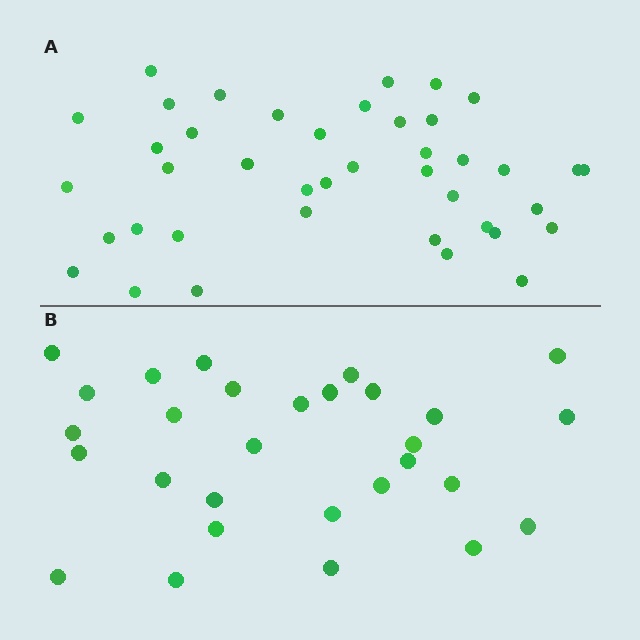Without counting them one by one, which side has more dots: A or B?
Region A (the top region) has more dots.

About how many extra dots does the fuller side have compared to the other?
Region A has roughly 12 or so more dots than region B.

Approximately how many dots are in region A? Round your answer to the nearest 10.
About 40 dots. (The exact count is 41, which rounds to 40.)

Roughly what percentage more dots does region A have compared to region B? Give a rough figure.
About 40% more.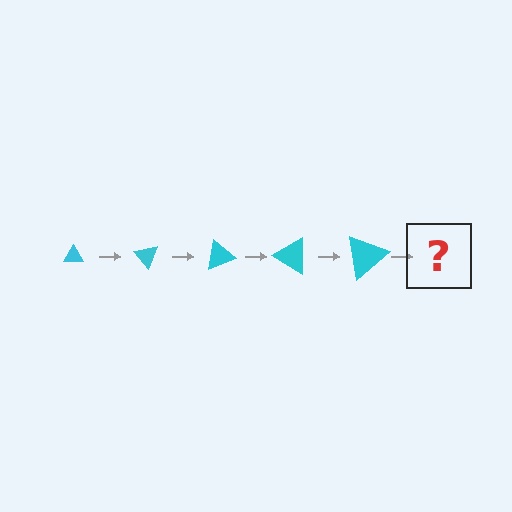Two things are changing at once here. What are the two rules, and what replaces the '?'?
The two rules are that the triangle grows larger each step and it rotates 50 degrees each step. The '?' should be a triangle, larger than the previous one and rotated 250 degrees from the start.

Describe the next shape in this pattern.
It should be a triangle, larger than the previous one and rotated 250 degrees from the start.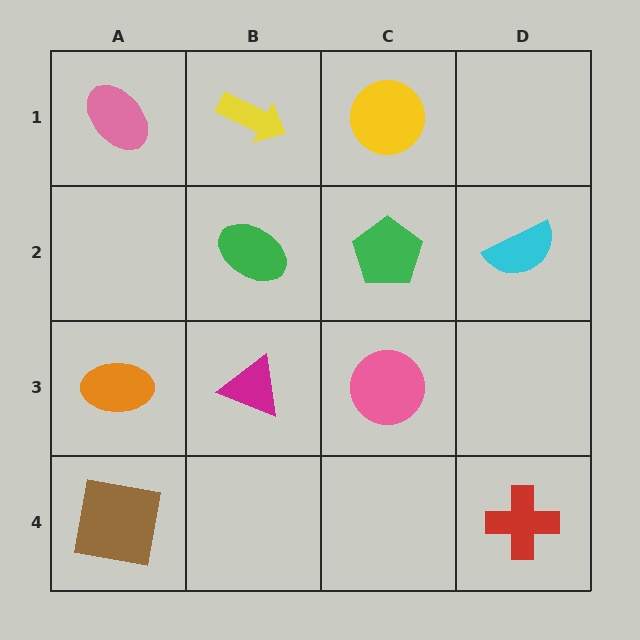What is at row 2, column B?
A green ellipse.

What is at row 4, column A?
A brown square.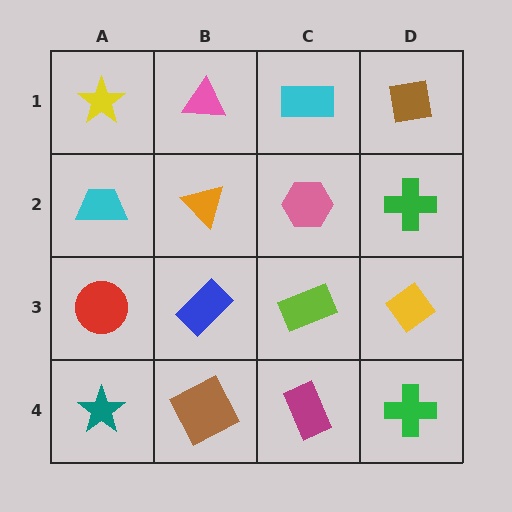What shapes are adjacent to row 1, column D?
A green cross (row 2, column D), a cyan rectangle (row 1, column C).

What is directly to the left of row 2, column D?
A pink hexagon.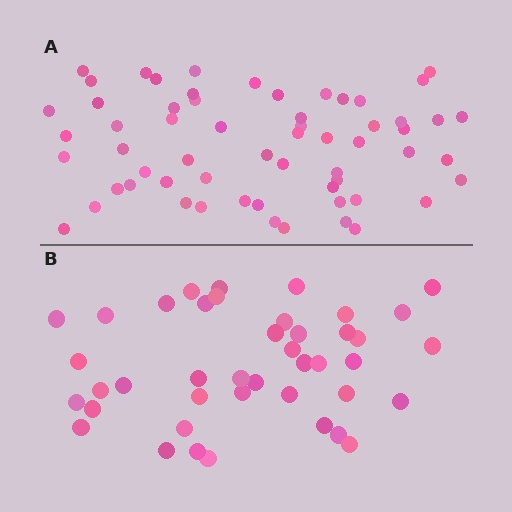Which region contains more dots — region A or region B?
Region A (the top region) has more dots.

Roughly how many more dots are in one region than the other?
Region A has approximately 20 more dots than region B.